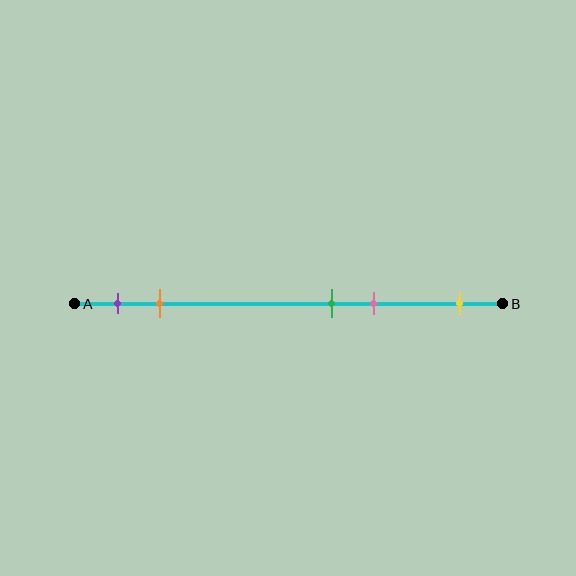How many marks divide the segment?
There are 5 marks dividing the segment.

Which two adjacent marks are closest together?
The green and pink marks are the closest adjacent pair.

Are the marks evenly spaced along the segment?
No, the marks are not evenly spaced.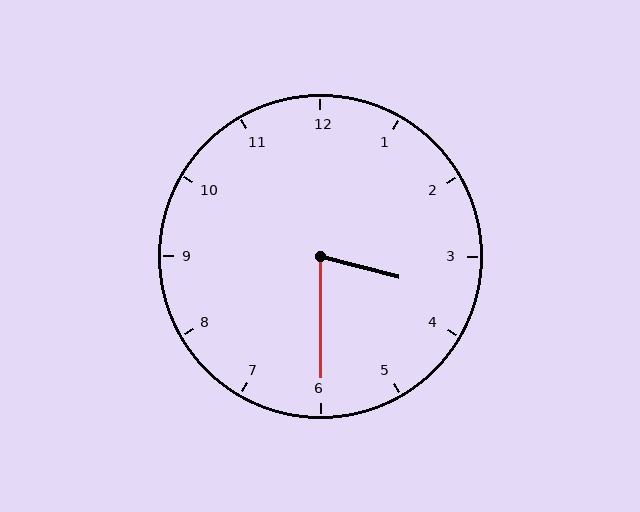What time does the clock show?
3:30.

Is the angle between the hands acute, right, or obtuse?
It is acute.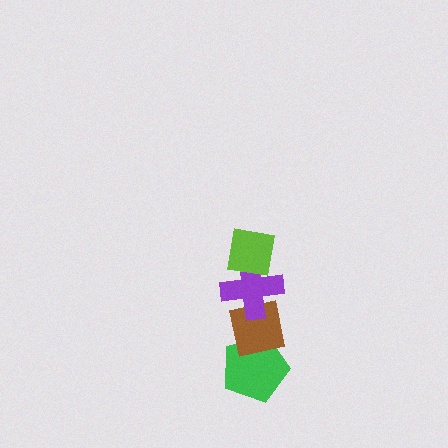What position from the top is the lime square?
The lime square is 1st from the top.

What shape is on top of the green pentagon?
The brown square is on top of the green pentagon.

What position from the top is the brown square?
The brown square is 3rd from the top.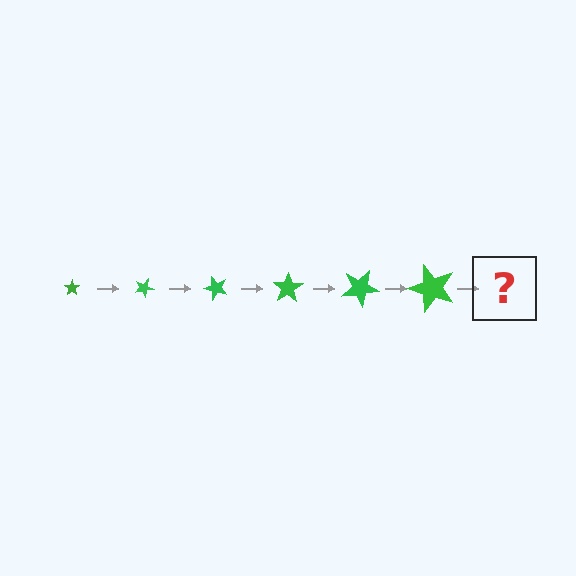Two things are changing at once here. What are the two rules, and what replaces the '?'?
The two rules are that the star grows larger each step and it rotates 25 degrees each step. The '?' should be a star, larger than the previous one and rotated 150 degrees from the start.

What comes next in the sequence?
The next element should be a star, larger than the previous one and rotated 150 degrees from the start.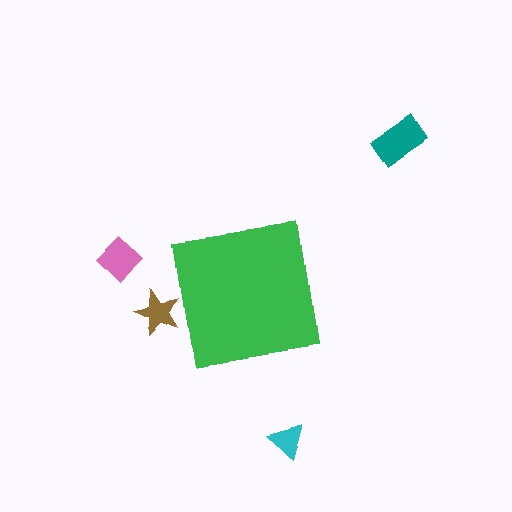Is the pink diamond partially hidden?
No, the pink diamond is fully visible.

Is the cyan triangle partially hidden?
No, the cyan triangle is fully visible.